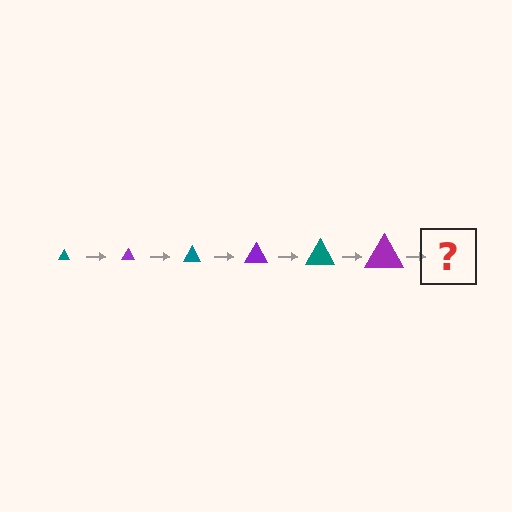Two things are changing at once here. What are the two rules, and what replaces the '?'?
The two rules are that the triangle grows larger each step and the color cycles through teal and purple. The '?' should be a teal triangle, larger than the previous one.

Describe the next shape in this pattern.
It should be a teal triangle, larger than the previous one.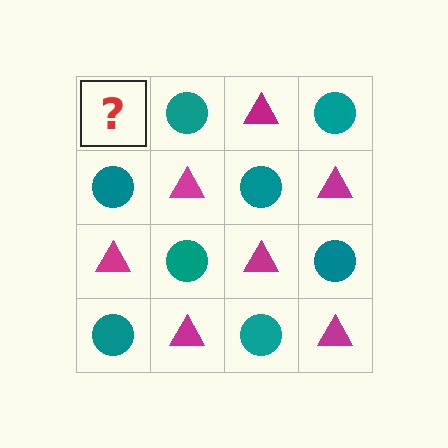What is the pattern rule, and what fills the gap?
The rule is that it alternates magenta triangle and teal circle in a checkerboard pattern. The gap should be filled with a magenta triangle.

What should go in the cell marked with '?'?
The missing cell should contain a magenta triangle.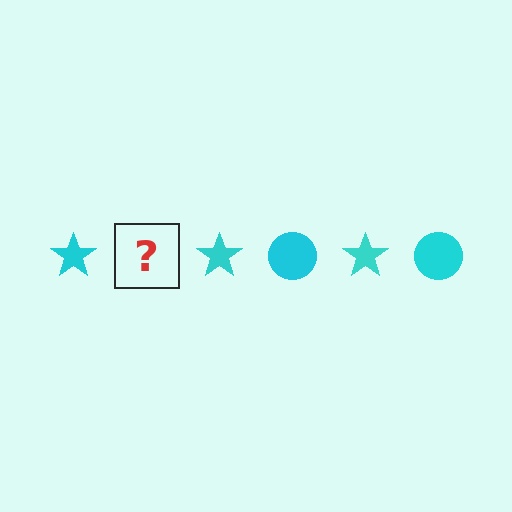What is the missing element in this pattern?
The missing element is a cyan circle.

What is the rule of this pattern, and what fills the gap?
The rule is that the pattern cycles through star, circle shapes in cyan. The gap should be filled with a cyan circle.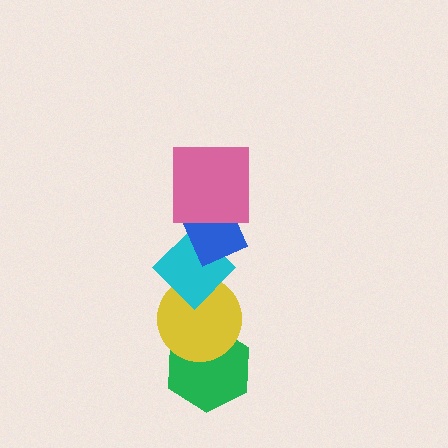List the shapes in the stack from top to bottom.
From top to bottom: the pink square, the blue diamond, the cyan diamond, the yellow circle, the green hexagon.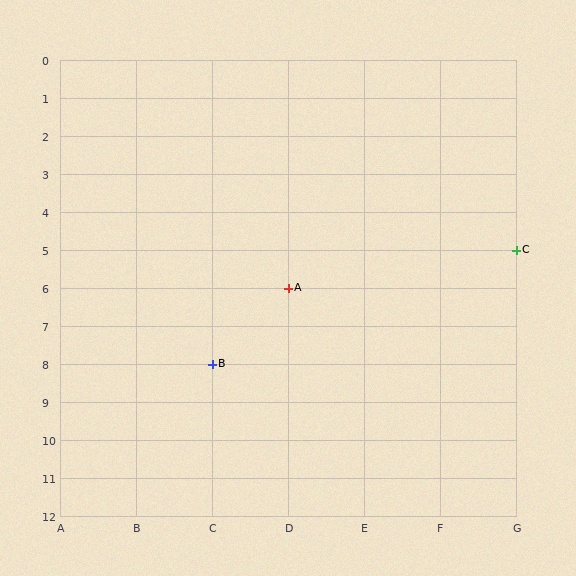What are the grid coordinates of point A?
Point A is at grid coordinates (D, 6).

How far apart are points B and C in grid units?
Points B and C are 4 columns and 3 rows apart (about 5.0 grid units diagonally).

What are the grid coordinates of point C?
Point C is at grid coordinates (G, 5).